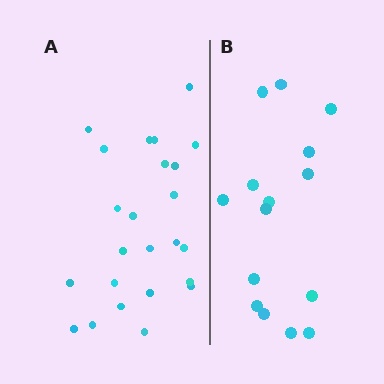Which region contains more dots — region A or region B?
Region A (the left region) has more dots.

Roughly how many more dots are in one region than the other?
Region A has roughly 8 or so more dots than region B.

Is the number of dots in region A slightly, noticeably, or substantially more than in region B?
Region A has substantially more. The ratio is roughly 1.6 to 1.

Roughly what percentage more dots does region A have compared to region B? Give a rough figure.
About 60% more.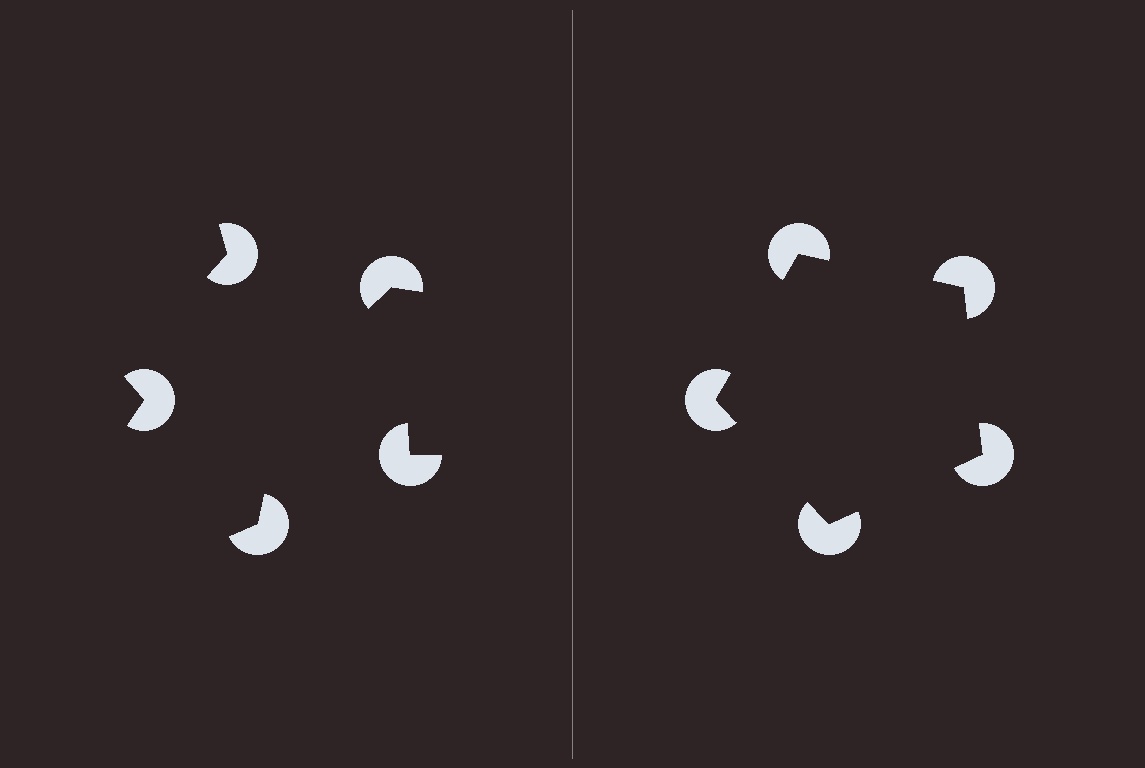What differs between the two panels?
The pac-man discs are positioned identically on both sides; only the wedge orientations differ. On the right they align to a pentagon; on the left they are misaligned.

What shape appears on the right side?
An illusory pentagon.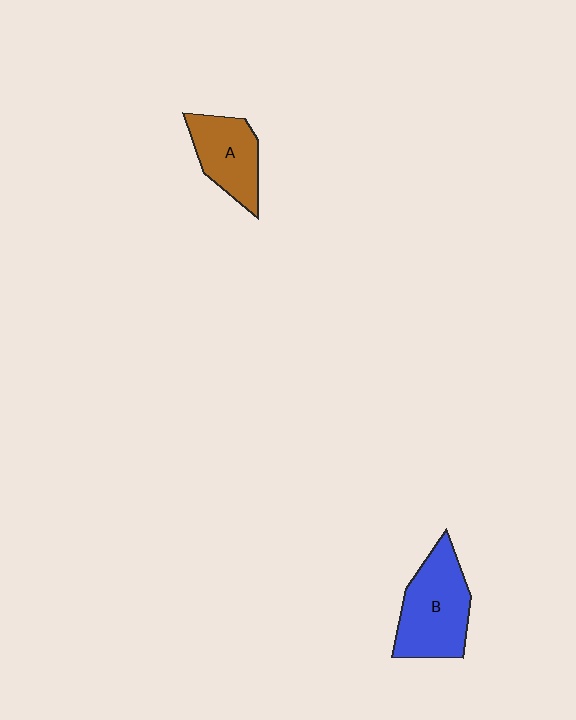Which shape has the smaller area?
Shape A (brown).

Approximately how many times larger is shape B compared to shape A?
Approximately 1.4 times.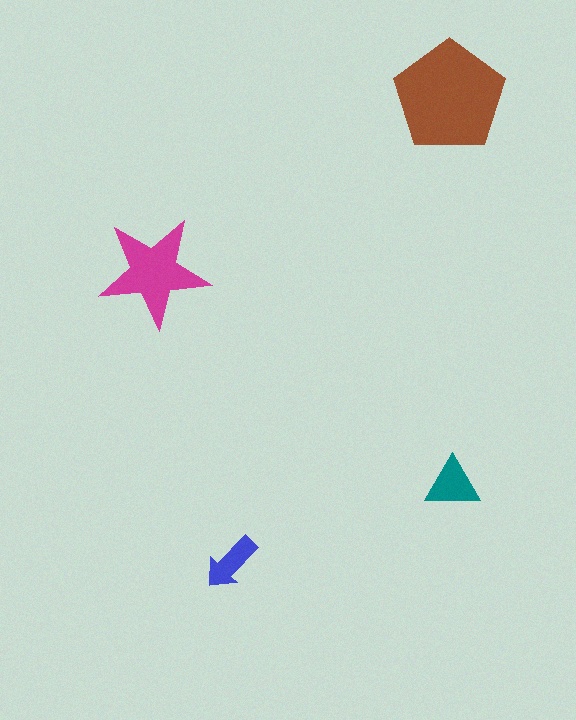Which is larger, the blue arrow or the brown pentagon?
The brown pentagon.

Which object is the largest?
The brown pentagon.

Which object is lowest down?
The blue arrow is bottommost.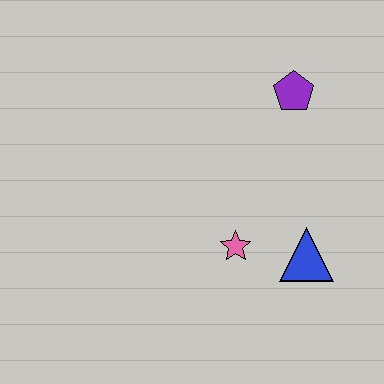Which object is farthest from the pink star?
The purple pentagon is farthest from the pink star.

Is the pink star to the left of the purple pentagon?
Yes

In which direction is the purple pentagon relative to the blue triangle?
The purple pentagon is above the blue triangle.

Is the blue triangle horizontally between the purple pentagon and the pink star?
No